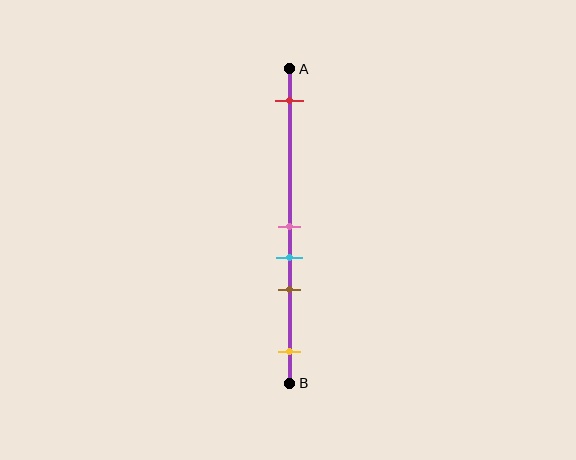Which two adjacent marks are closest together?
The pink and cyan marks are the closest adjacent pair.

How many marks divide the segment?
There are 5 marks dividing the segment.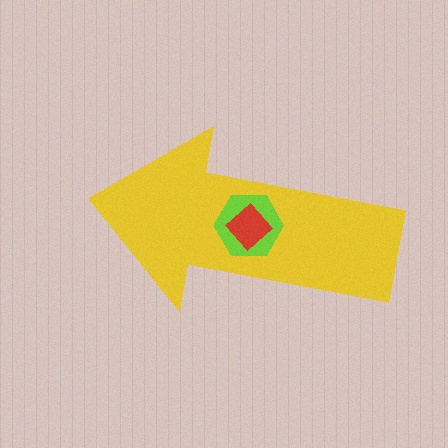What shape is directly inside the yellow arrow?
The lime hexagon.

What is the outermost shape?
The yellow arrow.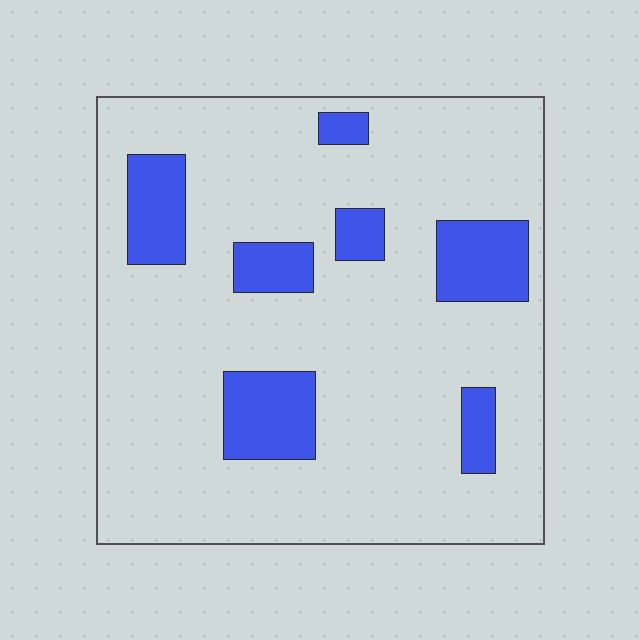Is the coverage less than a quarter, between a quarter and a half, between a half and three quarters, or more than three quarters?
Less than a quarter.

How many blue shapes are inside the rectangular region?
7.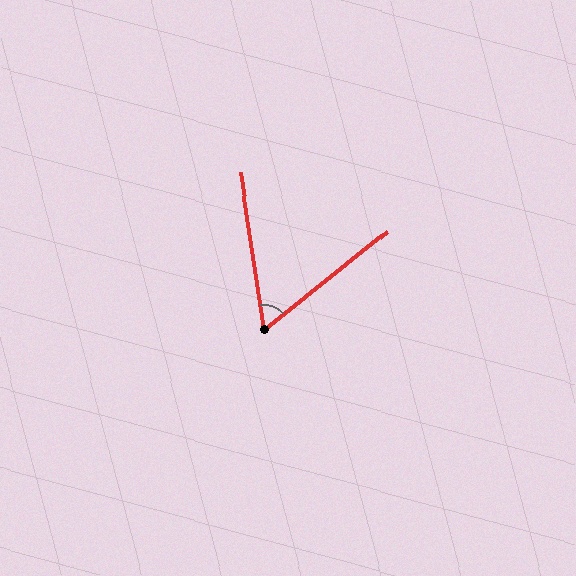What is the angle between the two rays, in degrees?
Approximately 60 degrees.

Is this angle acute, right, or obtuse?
It is acute.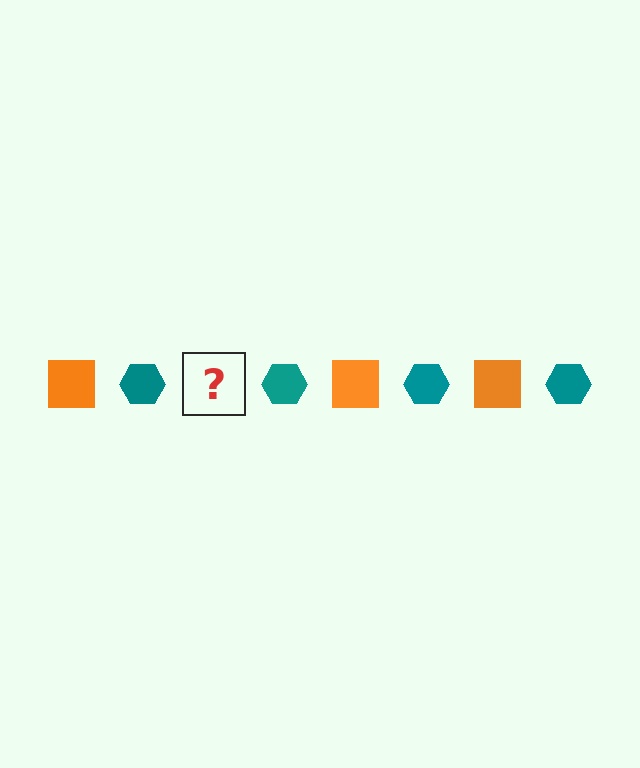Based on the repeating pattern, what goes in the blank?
The blank should be an orange square.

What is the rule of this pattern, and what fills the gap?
The rule is that the pattern alternates between orange square and teal hexagon. The gap should be filled with an orange square.